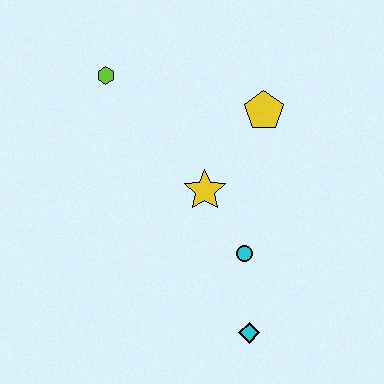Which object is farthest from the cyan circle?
The lime hexagon is farthest from the cyan circle.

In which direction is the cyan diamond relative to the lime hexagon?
The cyan diamond is below the lime hexagon.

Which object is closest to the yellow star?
The cyan circle is closest to the yellow star.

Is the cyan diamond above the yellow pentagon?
No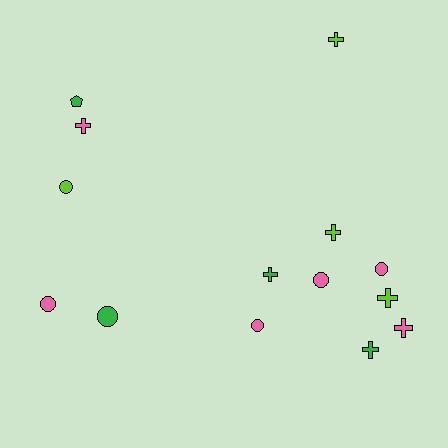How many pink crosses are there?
There are 2 pink crosses.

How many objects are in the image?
There are 14 objects.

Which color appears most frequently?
Pink, with 6 objects.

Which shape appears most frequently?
Cross, with 7 objects.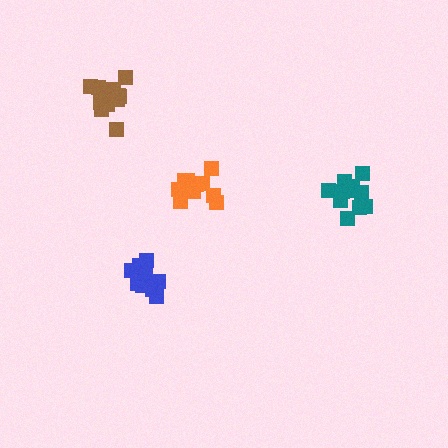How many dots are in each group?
Group 1: 12 dots, Group 2: 12 dots, Group 3: 10 dots, Group 4: 12 dots (46 total).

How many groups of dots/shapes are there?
There are 4 groups.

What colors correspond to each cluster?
The clusters are colored: brown, blue, orange, teal.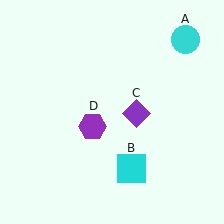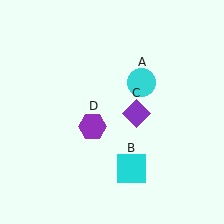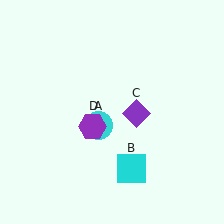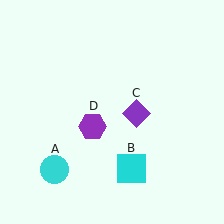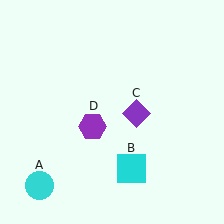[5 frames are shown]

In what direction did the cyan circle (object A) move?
The cyan circle (object A) moved down and to the left.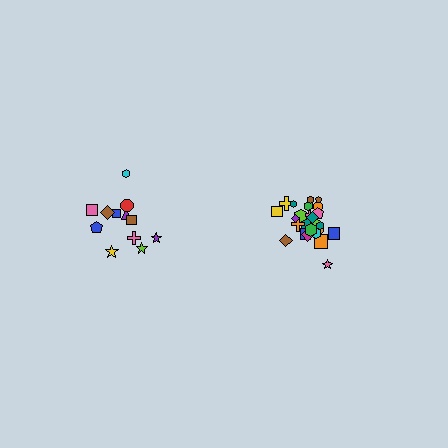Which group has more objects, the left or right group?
The right group.